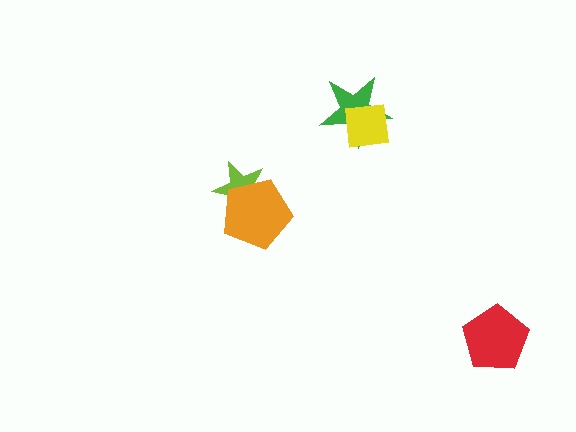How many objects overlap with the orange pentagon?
1 object overlaps with the orange pentagon.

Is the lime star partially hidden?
Yes, it is partially covered by another shape.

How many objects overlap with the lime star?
1 object overlaps with the lime star.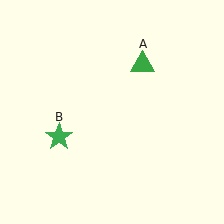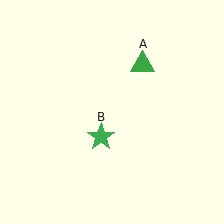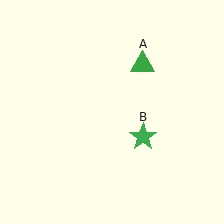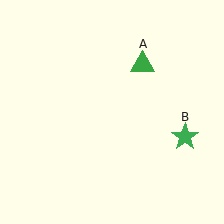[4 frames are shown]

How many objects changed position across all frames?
1 object changed position: green star (object B).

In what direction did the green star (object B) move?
The green star (object B) moved right.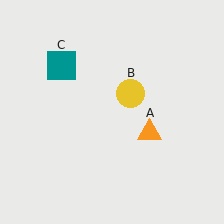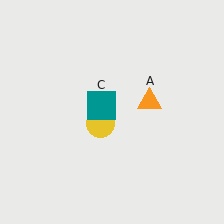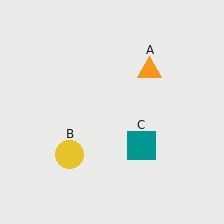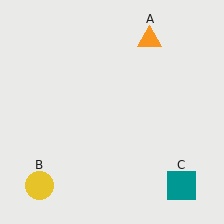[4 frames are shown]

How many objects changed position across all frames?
3 objects changed position: orange triangle (object A), yellow circle (object B), teal square (object C).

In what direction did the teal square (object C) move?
The teal square (object C) moved down and to the right.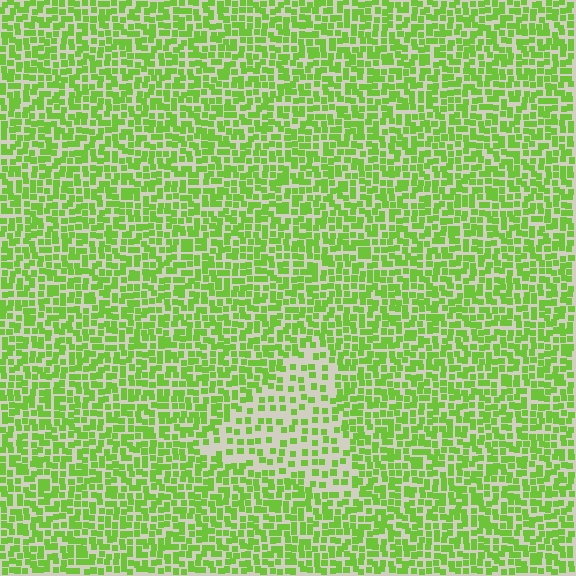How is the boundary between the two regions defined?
The boundary is defined by a change in element density (approximately 2.0x ratio). All elements are the same color, size, and shape.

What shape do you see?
I see a triangle.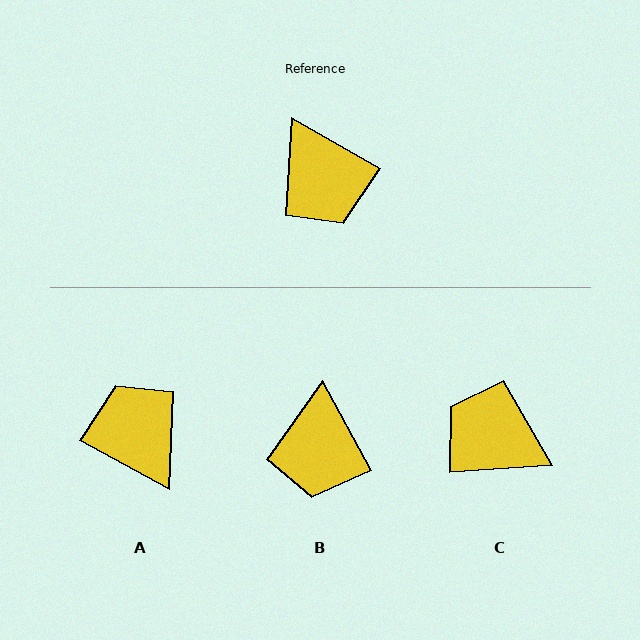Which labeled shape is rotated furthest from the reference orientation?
A, about 179 degrees away.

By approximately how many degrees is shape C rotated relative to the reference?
Approximately 147 degrees clockwise.